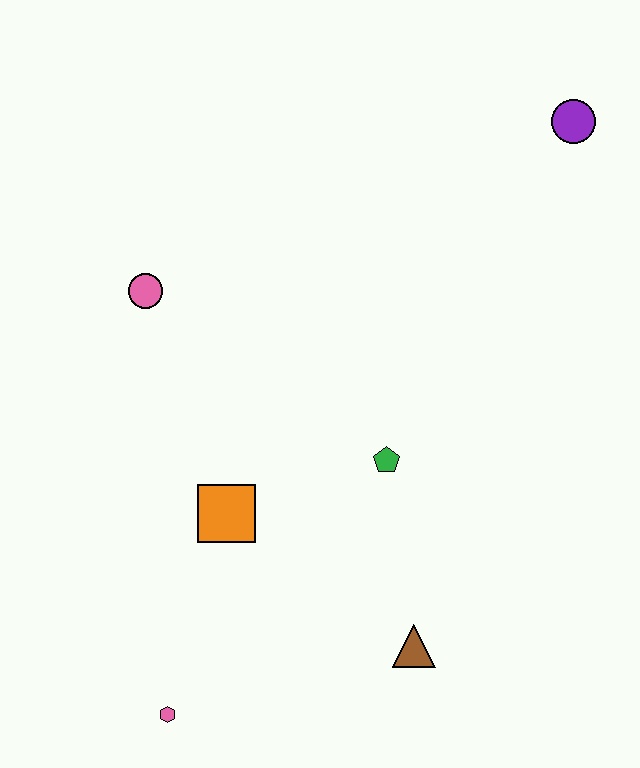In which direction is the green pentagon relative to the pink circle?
The green pentagon is to the right of the pink circle.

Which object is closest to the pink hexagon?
The orange square is closest to the pink hexagon.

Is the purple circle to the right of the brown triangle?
Yes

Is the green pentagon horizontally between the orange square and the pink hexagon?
No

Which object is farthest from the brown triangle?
The purple circle is farthest from the brown triangle.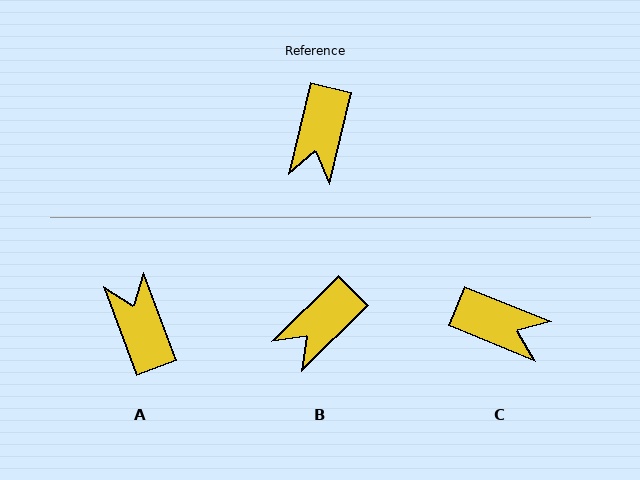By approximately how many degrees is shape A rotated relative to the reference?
Approximately 146 degrees clockwise.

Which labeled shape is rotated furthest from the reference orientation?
A, about 146 degrees away.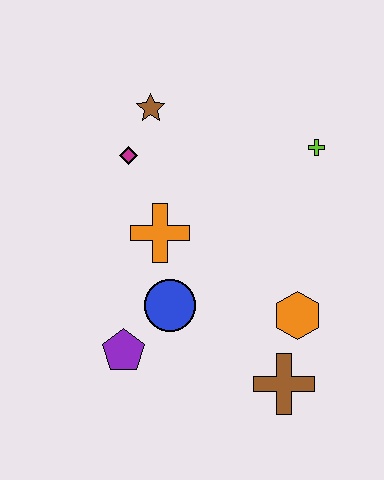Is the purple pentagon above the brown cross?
Yes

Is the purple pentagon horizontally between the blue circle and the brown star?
No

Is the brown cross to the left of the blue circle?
No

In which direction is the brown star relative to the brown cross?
The brown star is above the brown cross.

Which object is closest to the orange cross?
The blue circle is closest to the orange cross.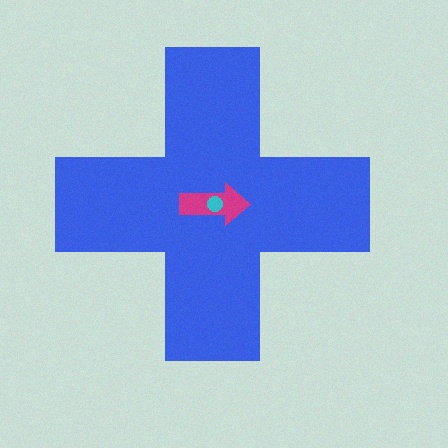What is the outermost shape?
The blue cross.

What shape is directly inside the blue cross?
The magenta arrow.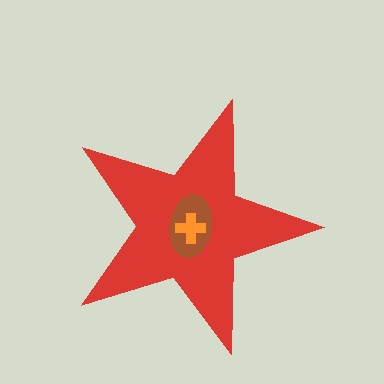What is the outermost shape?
The red star.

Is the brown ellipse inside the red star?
Yes.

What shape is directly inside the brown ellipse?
The orange cross.